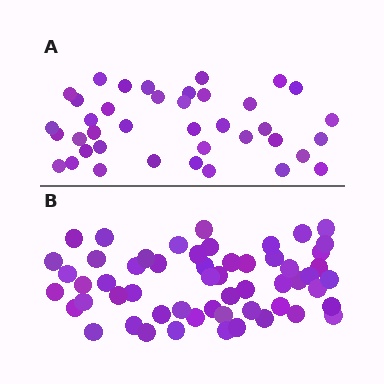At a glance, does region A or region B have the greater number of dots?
Region B (the bottom region) has more dots.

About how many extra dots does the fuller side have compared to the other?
Region B has approximately 15 more dots than region A.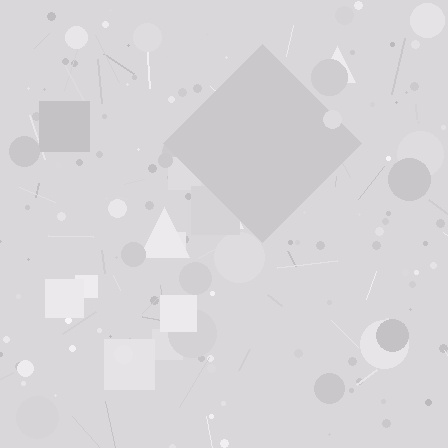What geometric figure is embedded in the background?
A diamond is embedded in the background.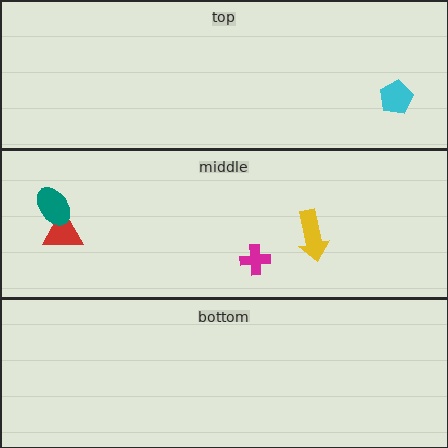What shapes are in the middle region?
The red triangle, the teal ellipse, the yellow arrow, the magenta cross.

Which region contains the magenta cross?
The middle region.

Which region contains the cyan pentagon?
The top region.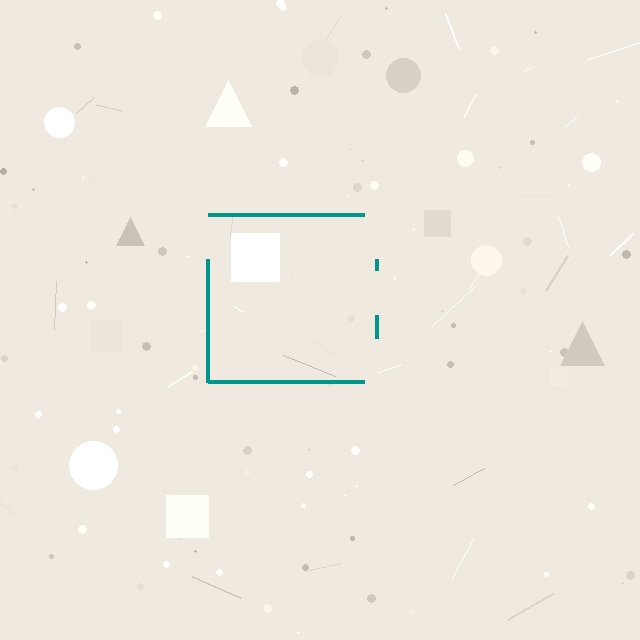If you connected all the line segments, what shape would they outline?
They would outline a square.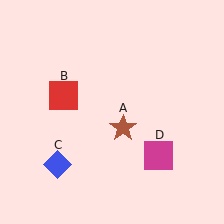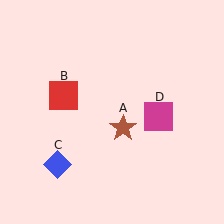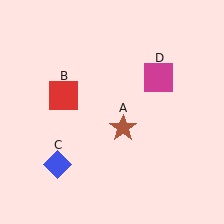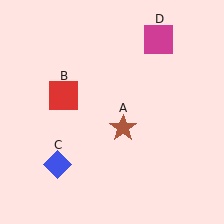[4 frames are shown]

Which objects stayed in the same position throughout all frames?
Brown star (object A) and red square (object B) and blue diamond (object C) remained stationary.